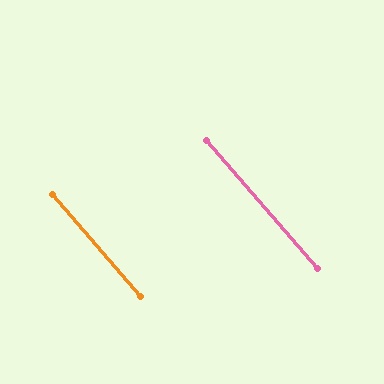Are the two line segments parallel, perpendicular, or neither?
Parallel — their directions differ by only 0.2°.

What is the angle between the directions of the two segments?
Approximately 0 degrees.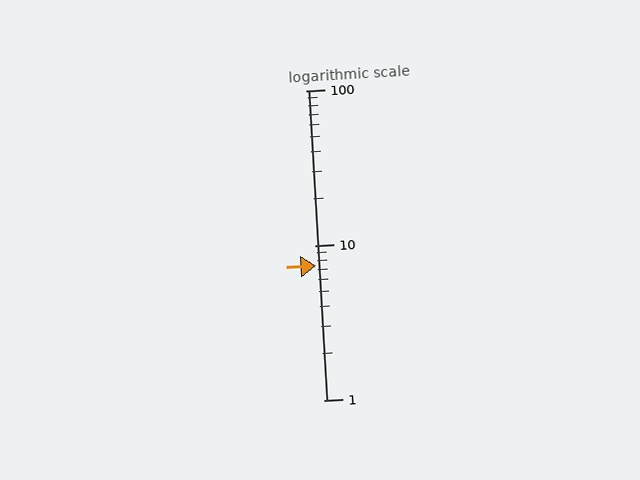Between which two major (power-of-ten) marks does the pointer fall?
The pointer is between 1 and 10.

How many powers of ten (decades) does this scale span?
The scale spans 2 decades, from 1 to 100.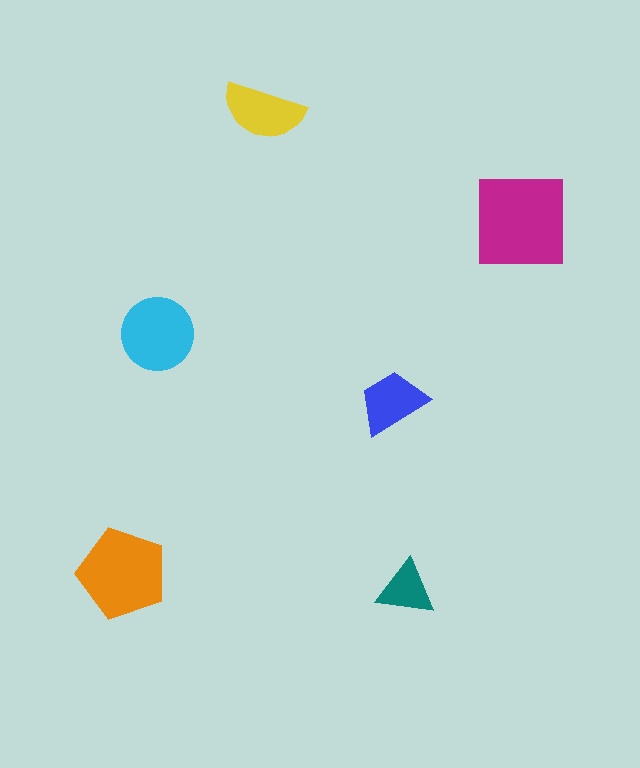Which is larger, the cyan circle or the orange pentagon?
The orange pentagon.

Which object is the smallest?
The teal triangle.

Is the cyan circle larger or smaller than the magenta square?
Smaller.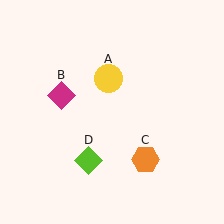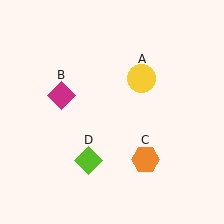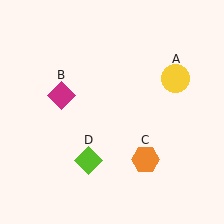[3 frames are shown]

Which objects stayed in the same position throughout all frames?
Magenta diamond (object B) and orange hexagon (object C) and lime diamond (object D) remained stationary.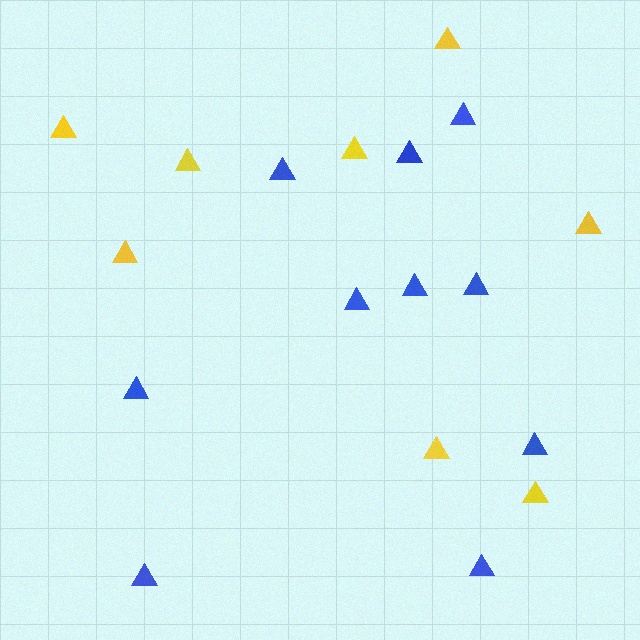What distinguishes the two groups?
There are 2 groups: one group of blue triangles (10) and one group of yellow triangles (8).